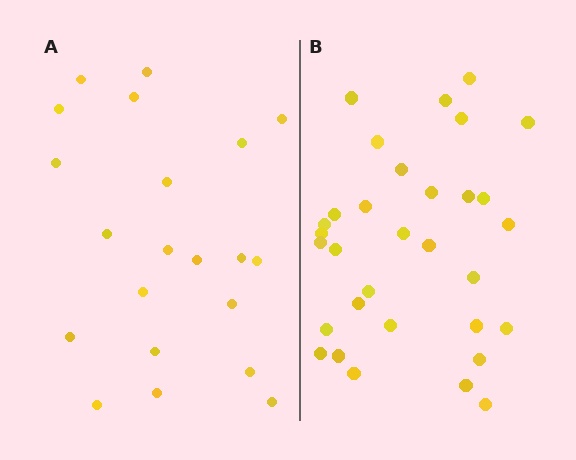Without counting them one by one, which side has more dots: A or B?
Region B (the right region) has more dots.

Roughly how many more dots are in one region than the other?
Region B has roughly 12 or so more dots than region A.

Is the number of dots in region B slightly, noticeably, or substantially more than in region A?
Region B has substantially more. The ratio is roughly 1.5 to 1.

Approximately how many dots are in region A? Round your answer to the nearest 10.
About 20 dots. (The exact count is 21, which rounds to 20.)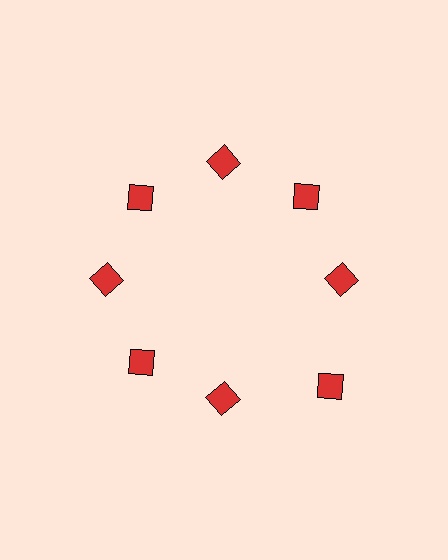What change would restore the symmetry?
The symmetry would be restored by moving it inward, back onto the ring so that all 8 squares sit at equal angles and equal distance from the center.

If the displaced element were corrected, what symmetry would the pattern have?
It would have 8-fold rotational symmetry — the pattern would map onto itself every 45 degrees.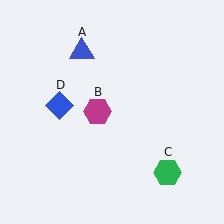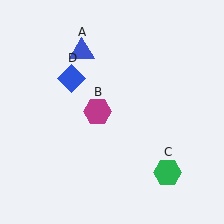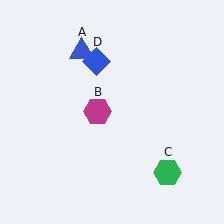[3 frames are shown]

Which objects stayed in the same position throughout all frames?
Blue triangle (object A) and magenta hexagon (object B) and green hexagon (object C) remained stationary.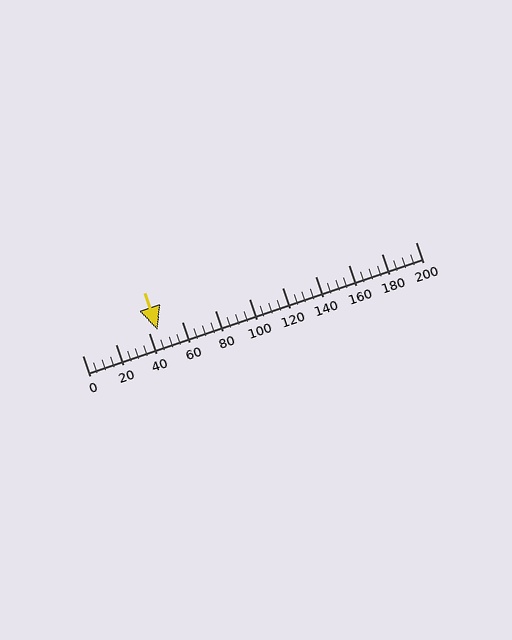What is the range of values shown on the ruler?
The ruler shows values from 0 to 200.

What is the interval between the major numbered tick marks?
The major tick marks are spaced 20 units apart.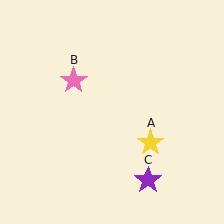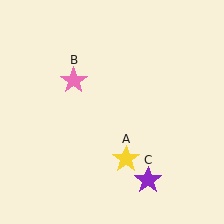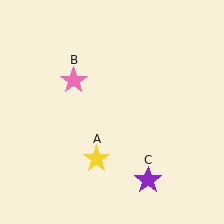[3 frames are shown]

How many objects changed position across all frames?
1 object changed position: yellow star (object A).